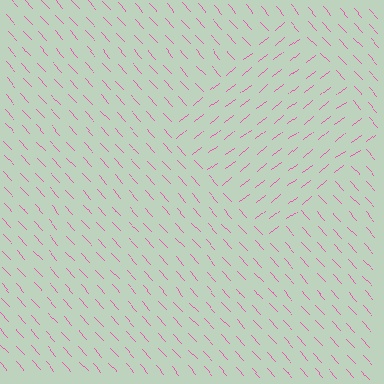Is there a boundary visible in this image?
Yes, there is a texture boundary formed by a change in line orientation.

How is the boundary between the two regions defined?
The boundary is defined purely by a change in line orientation (approximately 85 degrees difference). All lines are the same color and thickness.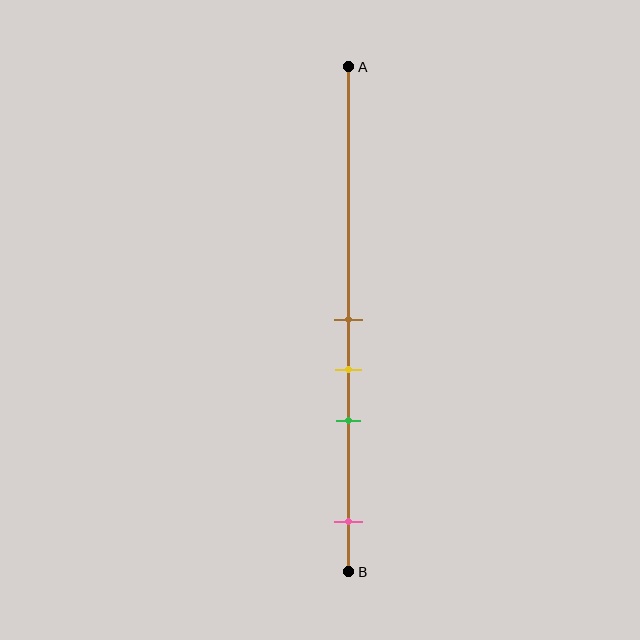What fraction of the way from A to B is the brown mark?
The brown mark is approximately 50% (0.5) of the way from A to B.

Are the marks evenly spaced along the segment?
No, the marks are not evenly spaced.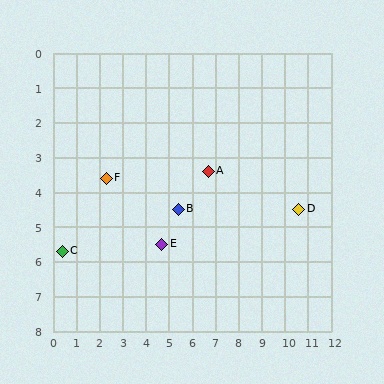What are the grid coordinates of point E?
Point E is at approximately (4.7, 5.5).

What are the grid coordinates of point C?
Point C is at approximately (0.4, 5.7).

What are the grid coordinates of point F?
Point F is at approximately (2.3, 3.6).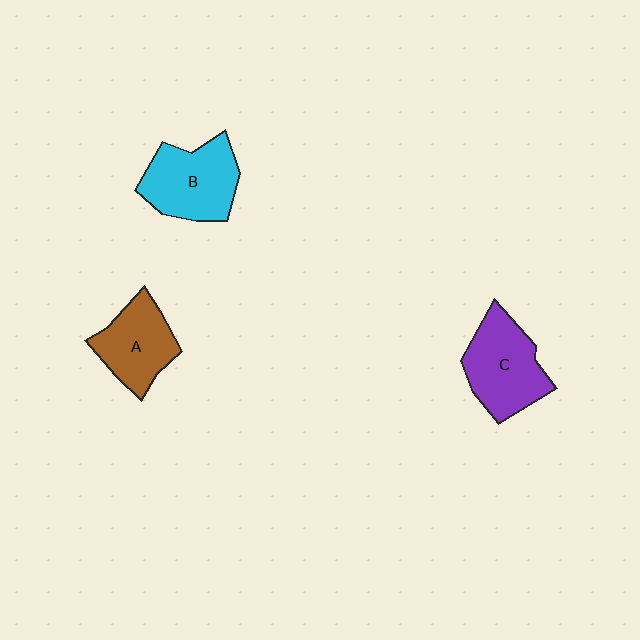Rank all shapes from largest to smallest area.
From largest to smallest: C (purple), B (cyan), A (brown).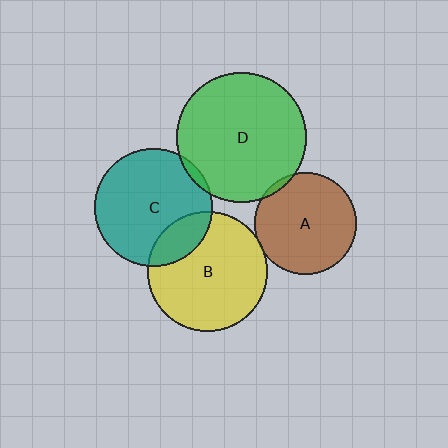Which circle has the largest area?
Circle D (green).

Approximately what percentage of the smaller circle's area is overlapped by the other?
Approximately 5%.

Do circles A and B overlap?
Yes.